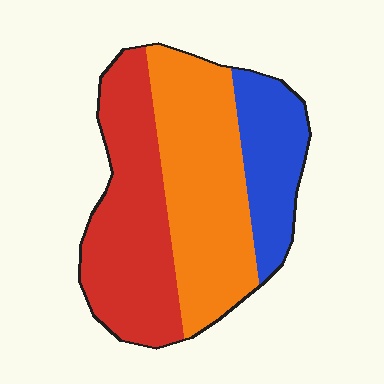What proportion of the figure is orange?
Orange covers roughly 40% of the figure.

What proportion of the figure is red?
Red takes up about three eighths (3/8) of the figure.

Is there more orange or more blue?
Orange.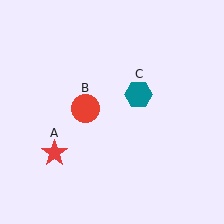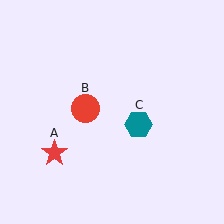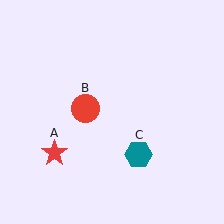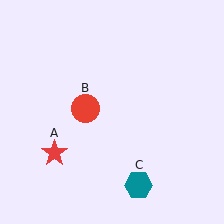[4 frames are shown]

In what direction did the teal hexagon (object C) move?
The teal hexagon (object C) moved down.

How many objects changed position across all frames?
1 object changed position: teal hexagon (object C).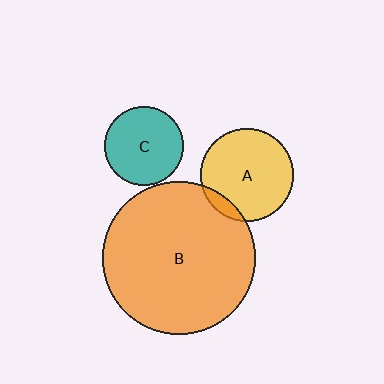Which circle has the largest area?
Circle B (orange).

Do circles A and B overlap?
Yes.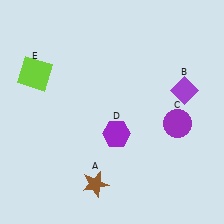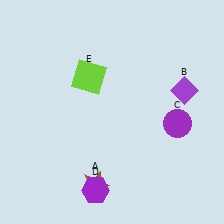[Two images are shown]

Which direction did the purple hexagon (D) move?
The purple hexagon (D) moved down.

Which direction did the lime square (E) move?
The lime square (E) moved right.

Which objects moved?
The objects that moved are: the purple hexagon (D), the lime square (E).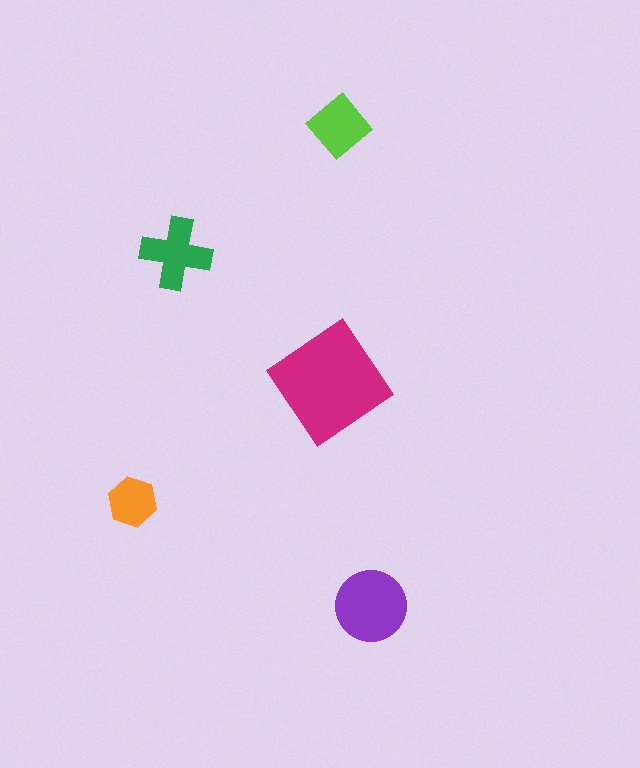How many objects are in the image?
There are 5 objects in the image.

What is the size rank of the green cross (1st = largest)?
3rd.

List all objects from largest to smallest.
The magenta diamond, the purple circle, the green cross, the lime diamond, the orange hexagon.